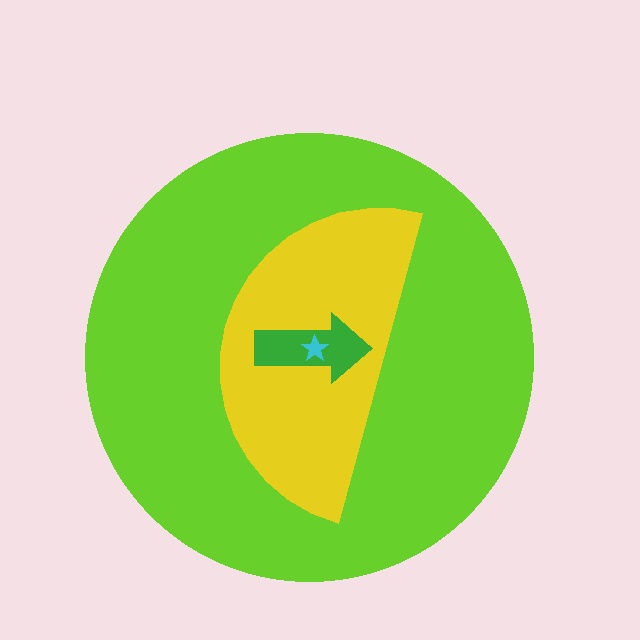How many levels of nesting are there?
4.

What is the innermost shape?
The cyan star.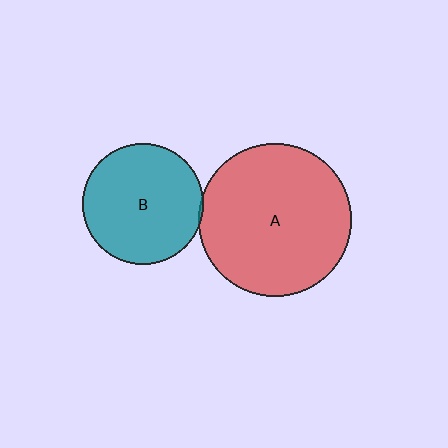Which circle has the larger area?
Circle A (red).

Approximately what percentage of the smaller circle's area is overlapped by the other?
Approximately 5%.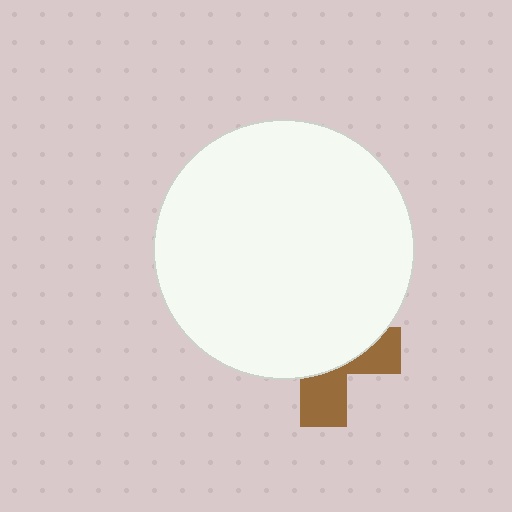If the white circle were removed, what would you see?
You would see the complete brown cross.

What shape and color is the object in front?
The object in front is a white circle.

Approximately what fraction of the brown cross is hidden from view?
Roughly 65% of the brown cross is hidden behind the white circle.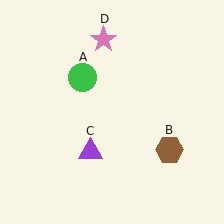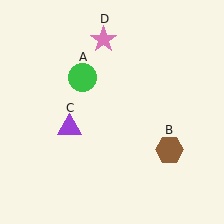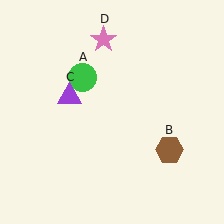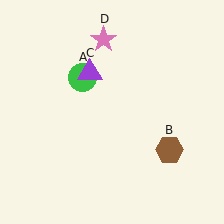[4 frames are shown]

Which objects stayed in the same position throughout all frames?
Green circle (object A) and brown hexagon (object B) and pink star (object D) remained stationary.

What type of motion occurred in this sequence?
The purple triangle (object C) rotated clockwise around the center of the scene.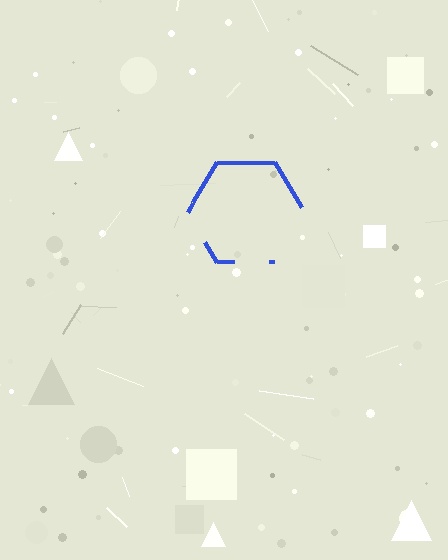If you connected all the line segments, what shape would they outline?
They would outline a hexagon.